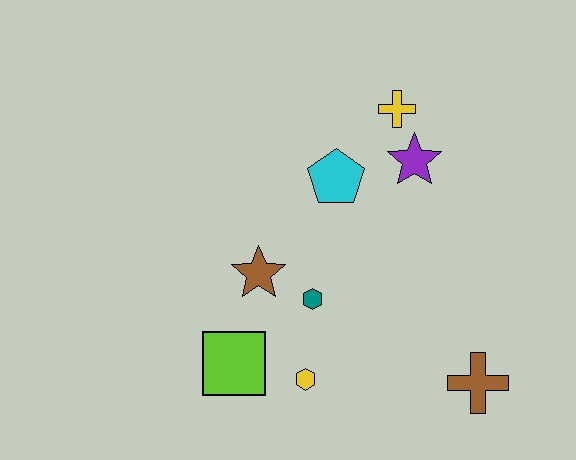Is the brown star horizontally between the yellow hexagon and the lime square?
Yes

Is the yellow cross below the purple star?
No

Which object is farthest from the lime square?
The yellow cross is farthest from the lime square.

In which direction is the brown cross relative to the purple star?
The brown cross is below the purple star.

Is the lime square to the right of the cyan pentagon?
No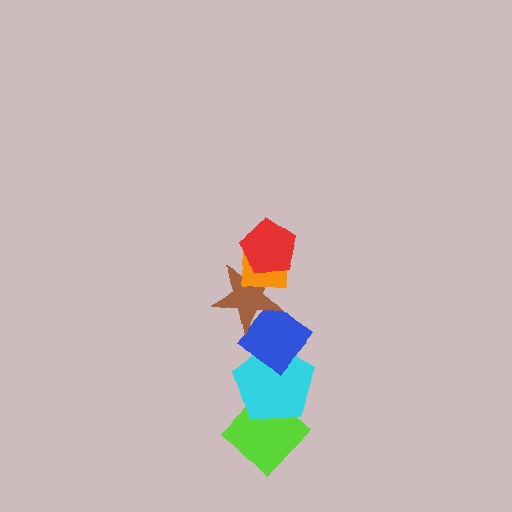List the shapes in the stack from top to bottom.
From top to bottom: the red pentagon, the orange square, the brown star, the blue diamond, the cyan pentagon, the lime diamond.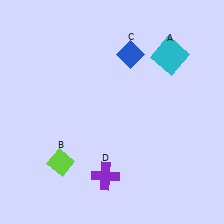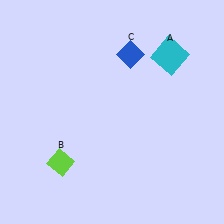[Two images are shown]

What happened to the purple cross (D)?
The purple cross (D) was removed in Image 2. It was in the bottom-left area of Image 1.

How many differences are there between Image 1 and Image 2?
There is 1 difference between the two images.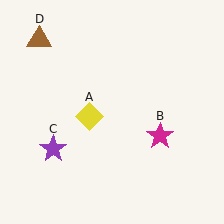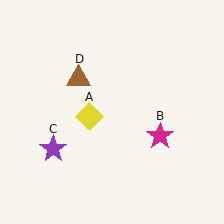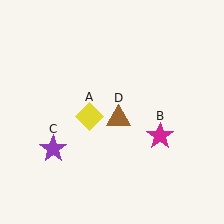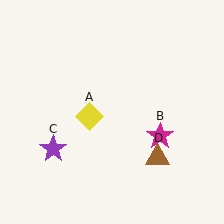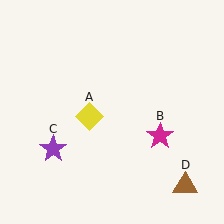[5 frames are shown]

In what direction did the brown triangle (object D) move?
The brown triangle (object D) moved down and to the right.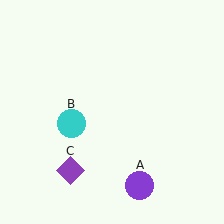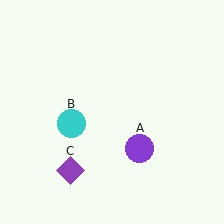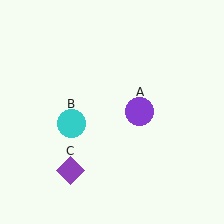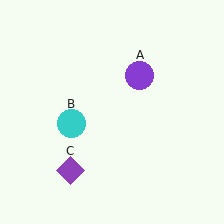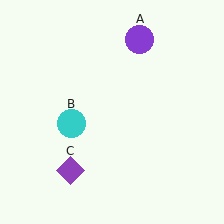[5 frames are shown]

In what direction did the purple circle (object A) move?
The purple circle (object A) moved up.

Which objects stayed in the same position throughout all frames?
Cyan circle (object B) and purple diamond (object C) remained stationary.